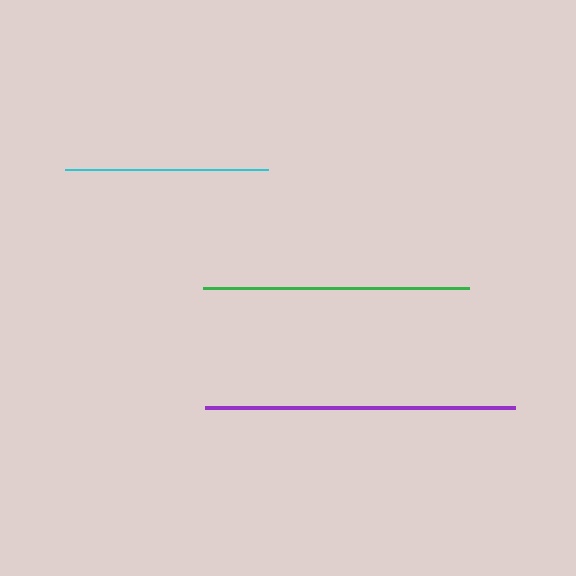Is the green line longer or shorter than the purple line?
The purple line is longer than the green line.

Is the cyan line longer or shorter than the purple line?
The purple line is longer than the cyan line.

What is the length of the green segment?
The green segment is approximately 266 pixels long.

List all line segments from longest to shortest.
From longest to shortest: purple, green, cyan.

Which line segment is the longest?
The purple line is the longest at approximately 310 pixels.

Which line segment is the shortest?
The cyan line is the shortest at approximately 203 pixels.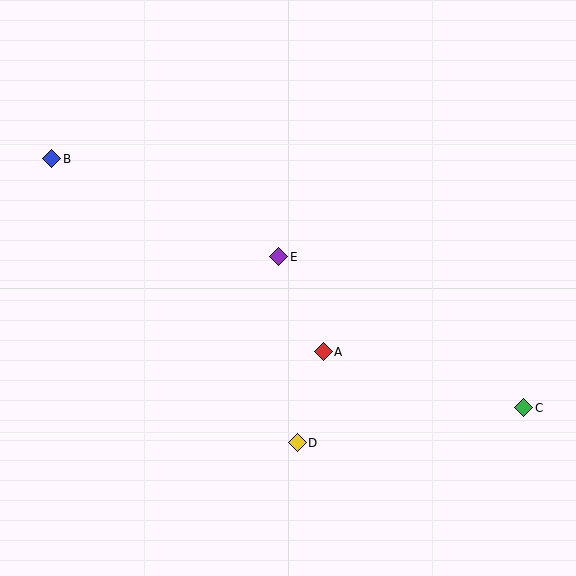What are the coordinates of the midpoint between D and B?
The midpoint between D and B is at (174, 301).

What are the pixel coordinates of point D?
Point D is at (297, 443).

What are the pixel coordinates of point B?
Point B is at (52, 159).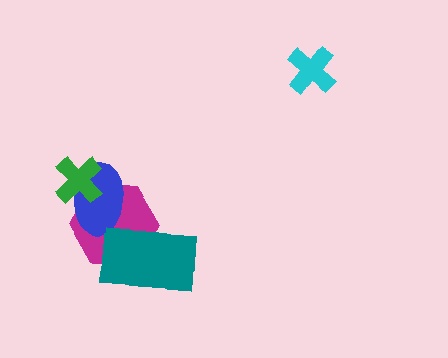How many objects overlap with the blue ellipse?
2 objects overlap with the blue ellipse.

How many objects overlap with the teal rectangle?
1 object overlaps with the teal rectangle.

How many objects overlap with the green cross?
2 objects overlap with the green cross.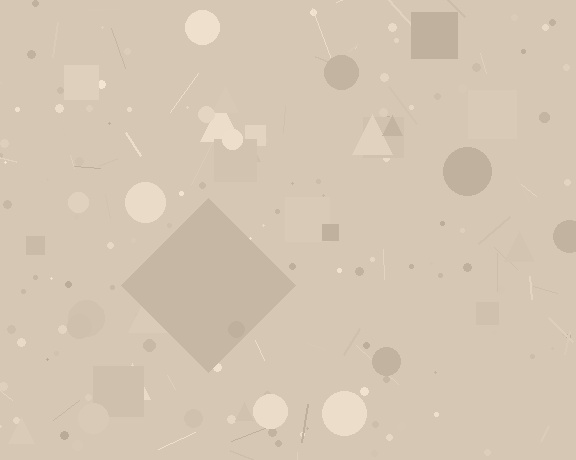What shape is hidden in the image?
A diamond is hidden in the image.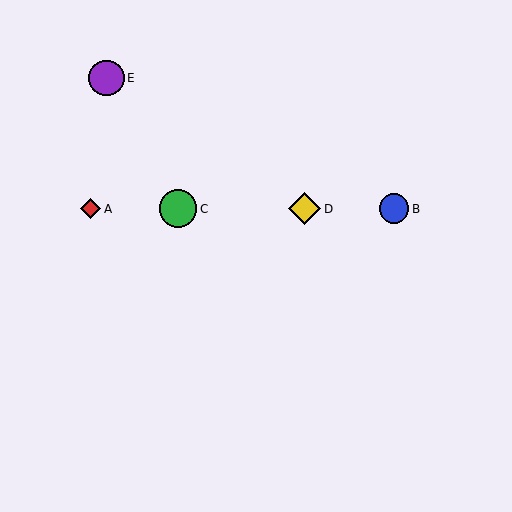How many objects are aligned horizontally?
4 objects (A, B, C, D) are aligned horizontally.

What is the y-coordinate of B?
Object B is at y≈209.